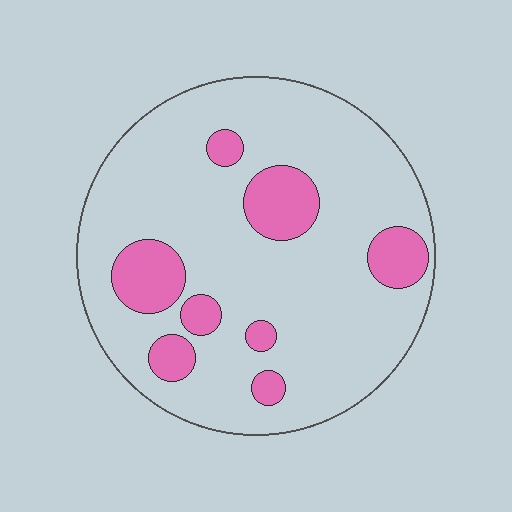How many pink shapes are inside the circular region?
8.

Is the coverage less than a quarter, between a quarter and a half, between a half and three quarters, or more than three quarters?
Less than a quarter.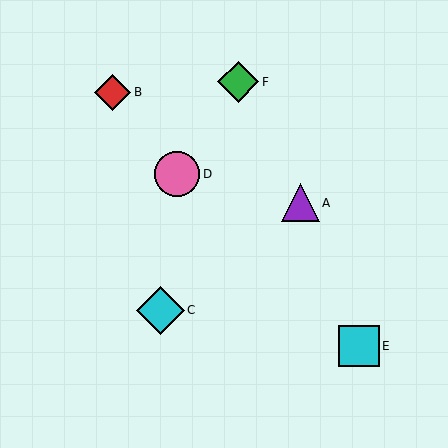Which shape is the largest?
The cyan diamond (labeled C) is the largest.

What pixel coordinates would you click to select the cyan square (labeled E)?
Click at (359, 346) to select the cyan square E.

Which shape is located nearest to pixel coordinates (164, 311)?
The cyan diamond (labeled C) at (160, 310) is nearest to that location.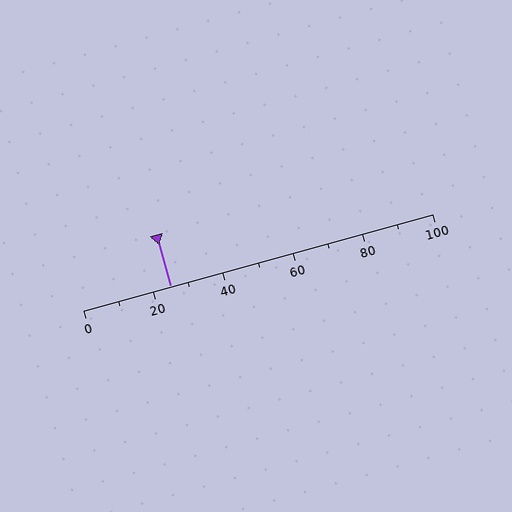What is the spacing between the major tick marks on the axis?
The major ticks are spaced 20 apart.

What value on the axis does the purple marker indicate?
The marker indicates approximately 25.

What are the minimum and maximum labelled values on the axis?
The axis runs from 0 to 100.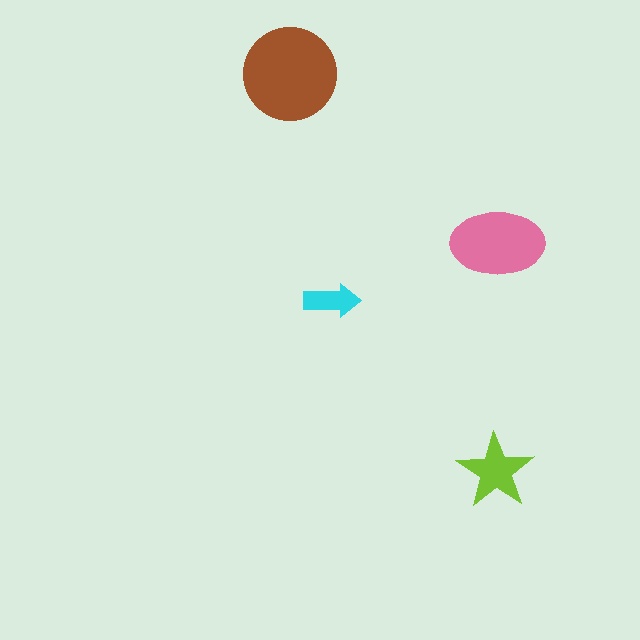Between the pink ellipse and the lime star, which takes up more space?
The pink ellipse.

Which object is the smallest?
The cyan arrow.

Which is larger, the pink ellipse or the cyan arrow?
The pink ellipse.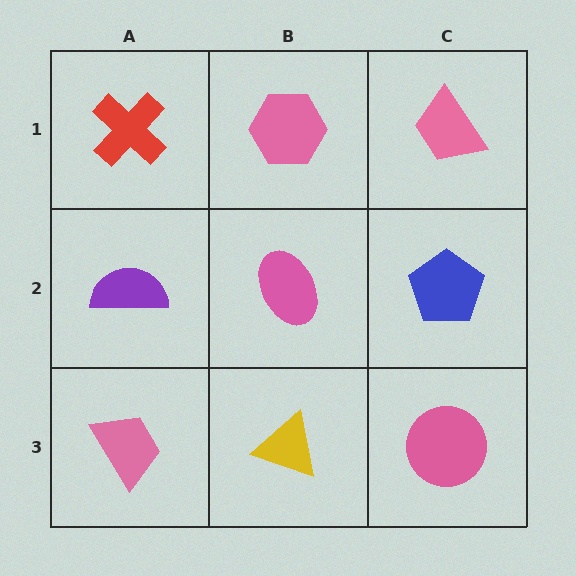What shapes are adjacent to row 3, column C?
A blue pentagon (row 2, column C), a yellow triangle (row 3, column B).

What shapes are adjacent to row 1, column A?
A purple semicircle (row 2, column A), a pink hexagon (row 1, column B).